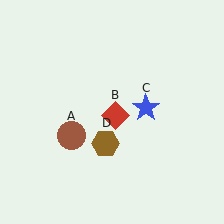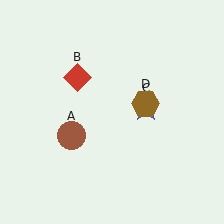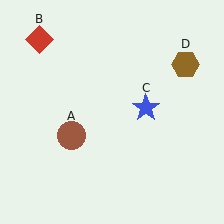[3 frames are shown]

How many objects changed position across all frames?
2 objects changed position: red diamond (object B), brown hexagon (object D).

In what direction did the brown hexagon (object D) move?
The brown hexagon (object D) moved up and to the right.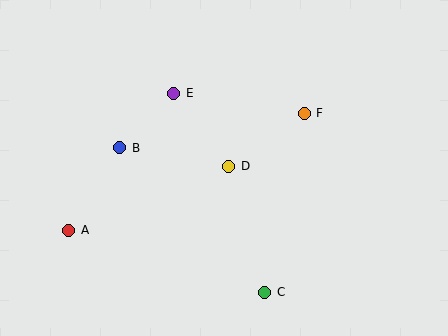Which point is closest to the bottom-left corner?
Point A is closest to the bottom-left corner.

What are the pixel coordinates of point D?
Point D is at (229, 166).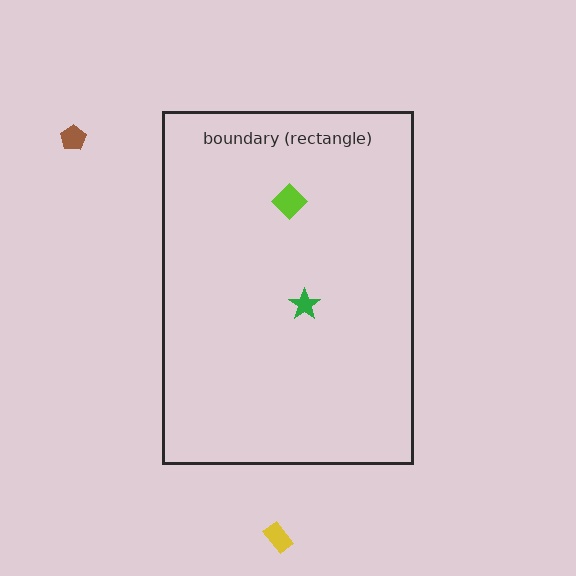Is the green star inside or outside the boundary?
Inside.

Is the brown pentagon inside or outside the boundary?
Outside.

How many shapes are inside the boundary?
2 inside, 2 outside.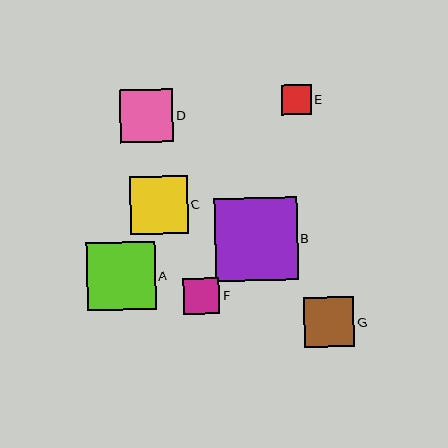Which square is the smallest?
Square E is the smallest with a size of approximately 30 pixels.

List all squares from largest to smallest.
From largest to smallest: B, A, C, D, G, F, E.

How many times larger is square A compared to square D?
Square A is approximately 1.3 times the size of square D.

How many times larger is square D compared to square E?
Square D is approximately 1.8 times the size of square E.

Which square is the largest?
Square B is the largest with a size of approximately 82 pixels.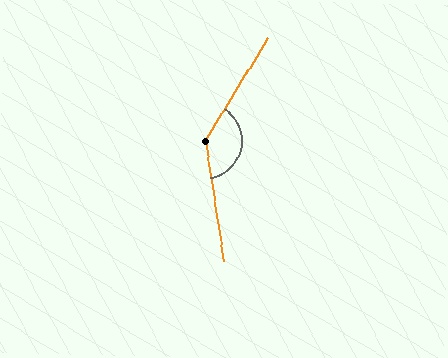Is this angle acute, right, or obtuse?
It is obtuse.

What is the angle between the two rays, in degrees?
Approximately 140 degrees.